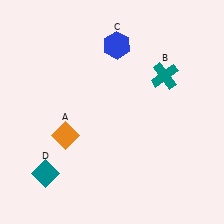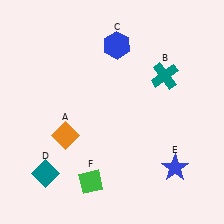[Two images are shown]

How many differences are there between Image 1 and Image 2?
There are 2 differences between the two images.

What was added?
A blue star (E), a green diamond (F) were added in Image 2.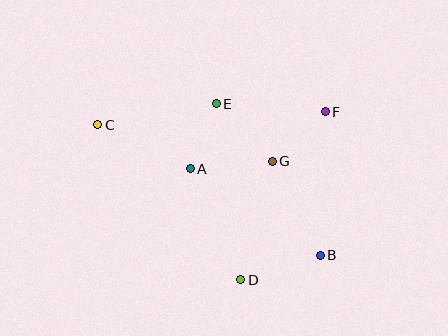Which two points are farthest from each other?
Points B and C are farthest from each other.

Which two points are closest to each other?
Points A and E are closest to each other.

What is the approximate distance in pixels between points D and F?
The distance between D and F is approximately 188 pixels.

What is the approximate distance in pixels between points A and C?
The distance between A and C is approximately 103 pixels.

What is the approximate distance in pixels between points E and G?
The distance between E and G is approximately 80 pixels.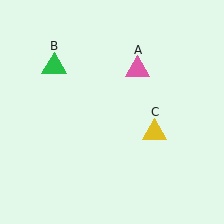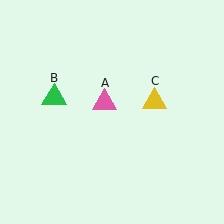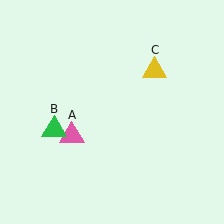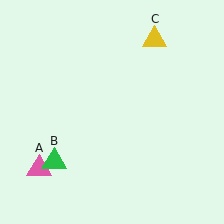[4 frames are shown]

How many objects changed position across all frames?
3 objects changed position: pink triangle (object A), green triangle (object B), yellow triangle (object C).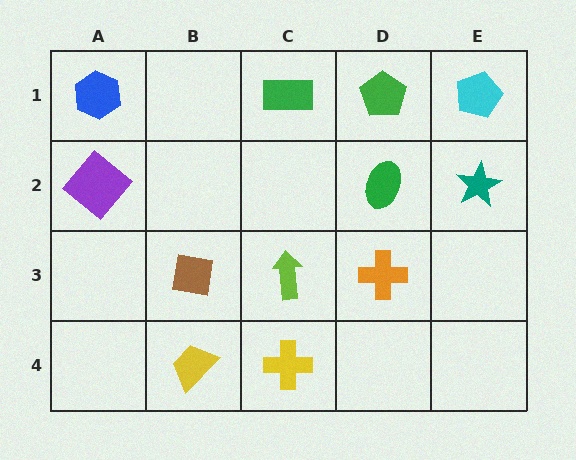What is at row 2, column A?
A purple diamond.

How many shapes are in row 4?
2 shapes.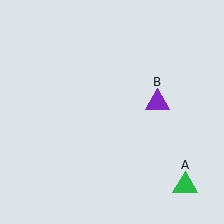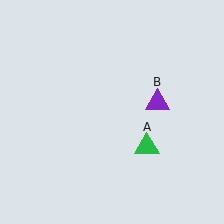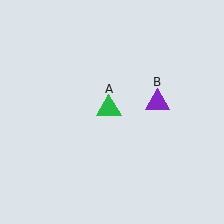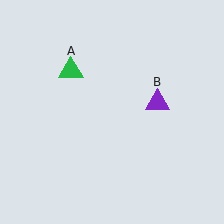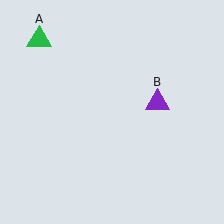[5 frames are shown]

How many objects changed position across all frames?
1 object changed position: green triangle (object A).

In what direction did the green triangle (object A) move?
The green triangle (object A) moved up and to the left.